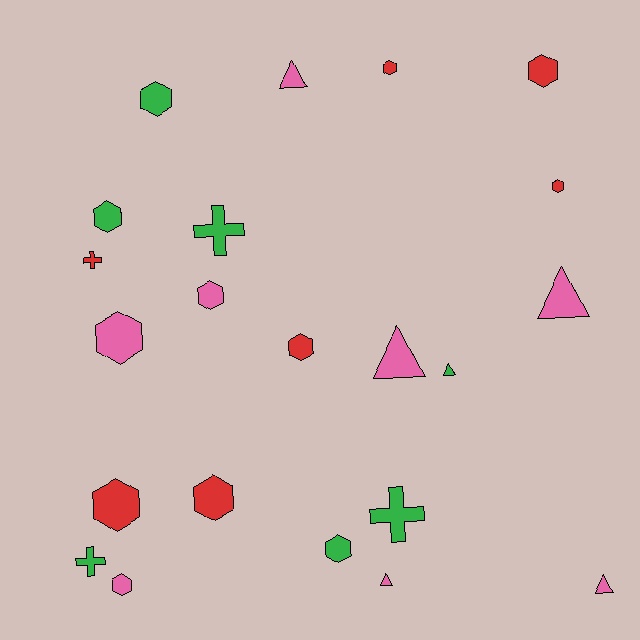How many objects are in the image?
There are 22 objects.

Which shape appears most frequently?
Hexagon, with 12 objects.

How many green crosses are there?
There are 3 green crosses.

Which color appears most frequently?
Pink, with 8 objects.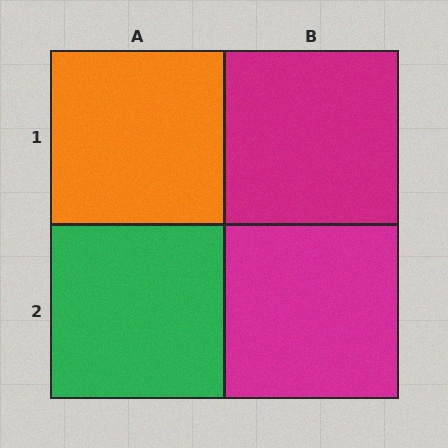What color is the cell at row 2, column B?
Magenta.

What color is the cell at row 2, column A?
Green.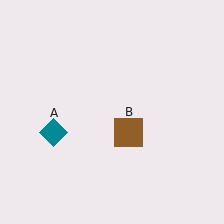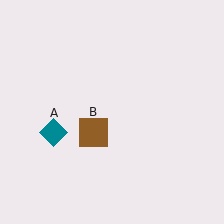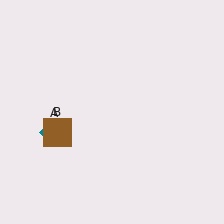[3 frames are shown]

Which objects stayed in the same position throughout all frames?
Teal diamond (object A) remained stationary.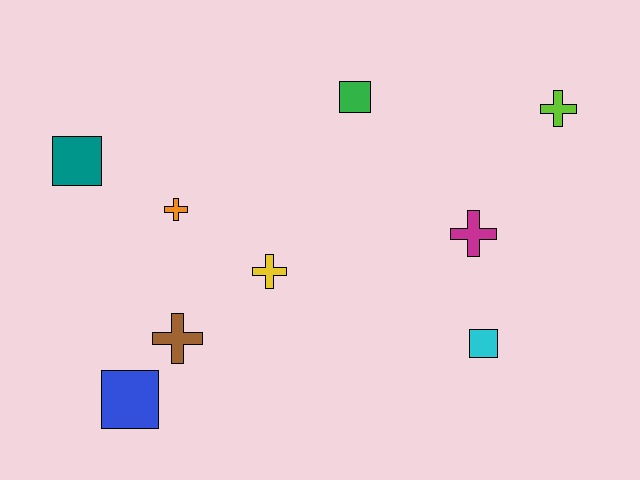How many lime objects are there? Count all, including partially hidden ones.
There is 1 lime object.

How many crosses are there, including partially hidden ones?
There are 5 crosses.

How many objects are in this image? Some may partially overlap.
There are 9 objects.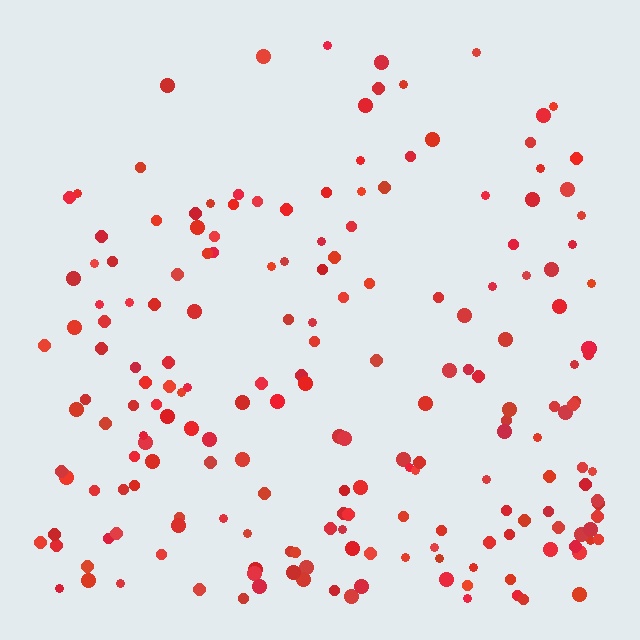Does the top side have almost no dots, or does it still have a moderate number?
Still a moderate number, just noticeably fewer than the bottom.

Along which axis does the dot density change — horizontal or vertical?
Vertical.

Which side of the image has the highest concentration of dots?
The bottom.